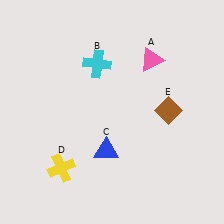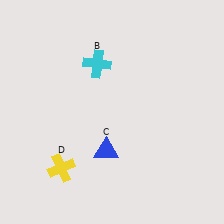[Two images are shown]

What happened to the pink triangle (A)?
The pink triangle (A) was removed in Image 2. It was in the top-right area of Image 1.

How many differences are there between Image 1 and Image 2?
There are 2 differences between the two images.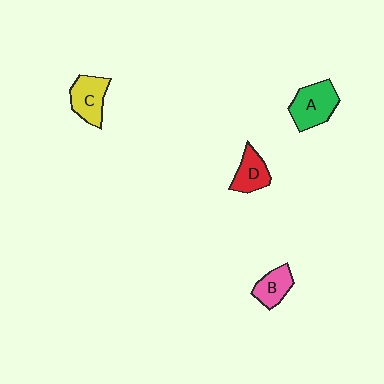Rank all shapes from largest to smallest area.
From largest to smallest: A (green), C (yellow), D (red), B (pink).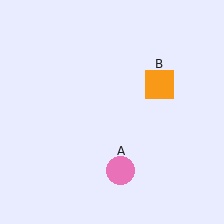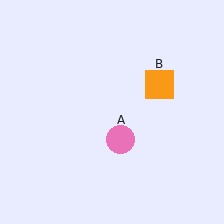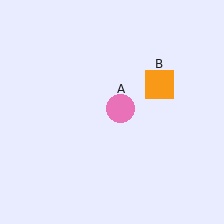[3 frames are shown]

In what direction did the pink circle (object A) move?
The pink circle (object A) moved up.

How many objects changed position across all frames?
1 object changed position: pink circle (object A).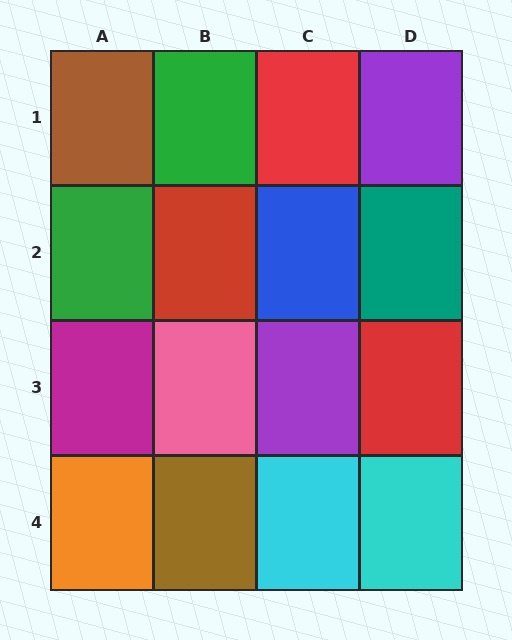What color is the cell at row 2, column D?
Teal.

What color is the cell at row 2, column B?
Red.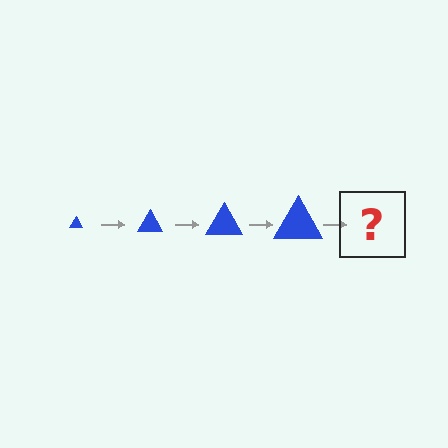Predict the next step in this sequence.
The next step is a blue triangle, larger than the previous one.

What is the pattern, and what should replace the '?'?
The pattern is that the triangle gets progressively larger each step. The '?' should be a blue triangle, larger than the previous one.